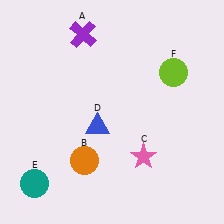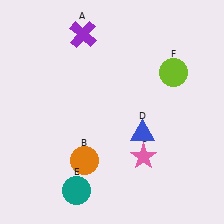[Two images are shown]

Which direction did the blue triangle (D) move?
The blue triangle (D) moved right.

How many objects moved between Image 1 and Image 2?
2 objects moved between the two images.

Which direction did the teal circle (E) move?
The teal circle (E) moved right.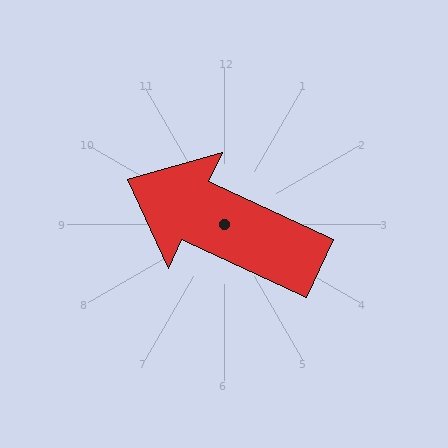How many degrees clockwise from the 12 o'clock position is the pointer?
Approximately 295 degrees.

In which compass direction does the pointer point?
Northwest.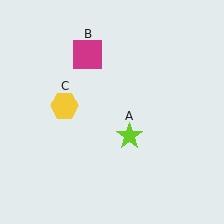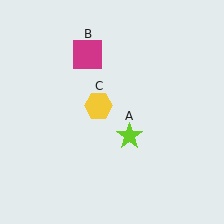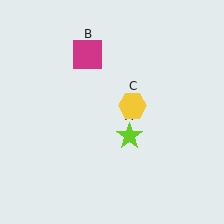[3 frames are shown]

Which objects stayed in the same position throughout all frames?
Lime star (object A) and magenta square (object B) remained stationary.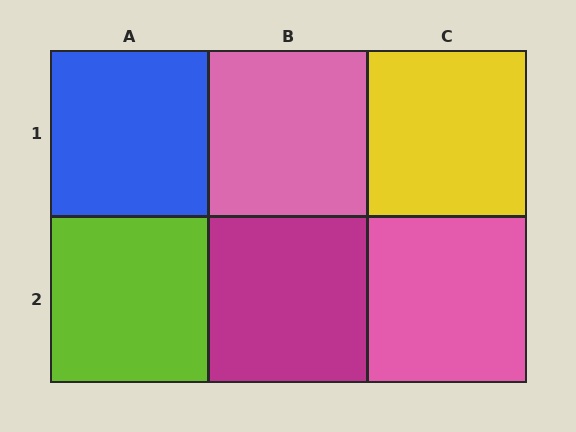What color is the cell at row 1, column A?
Blue.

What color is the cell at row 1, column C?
Yellow.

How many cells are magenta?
1 cell is magenta.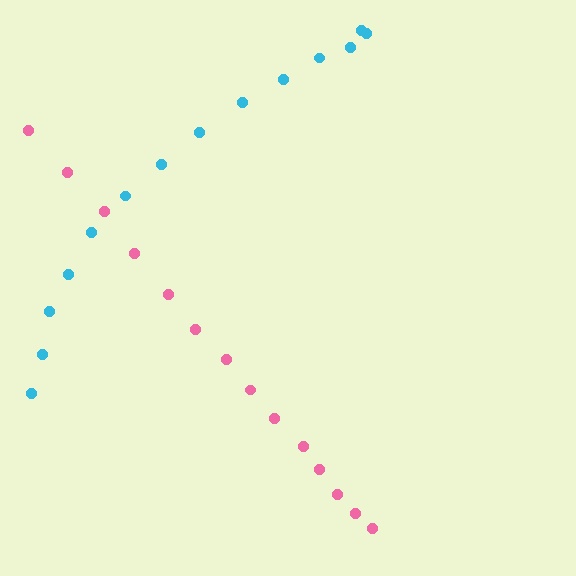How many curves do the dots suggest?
There are 2 distinct paths.